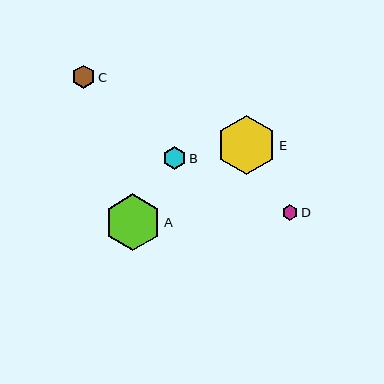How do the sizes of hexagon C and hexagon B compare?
Hexagon C and hexagon B are approximately the same size.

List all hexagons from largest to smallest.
From largest to smallest: E, A, C, B, D.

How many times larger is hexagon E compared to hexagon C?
Hexagon E is approximately 2.5 times the size of hexagon C.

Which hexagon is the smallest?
Hexagon D is the smallest with a size of approximately 16 pixels.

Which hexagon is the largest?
Hexagon E is the largest with a size of approximately 59 pixels.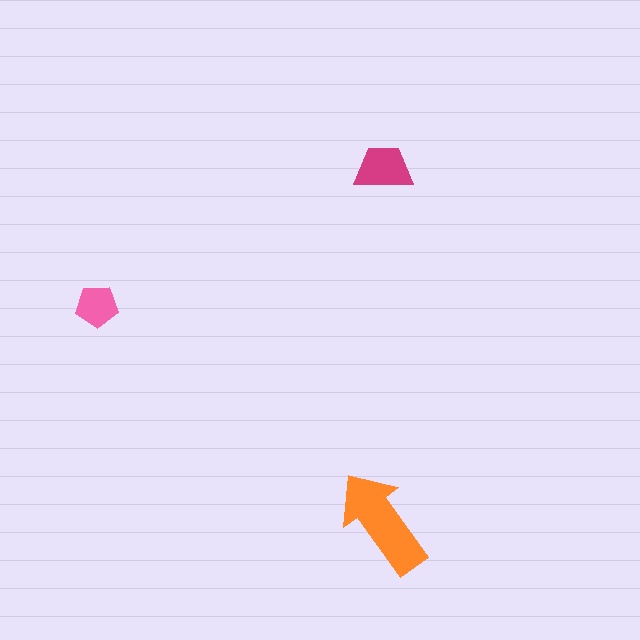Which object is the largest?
The orange arrow.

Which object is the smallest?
The pink pentagon.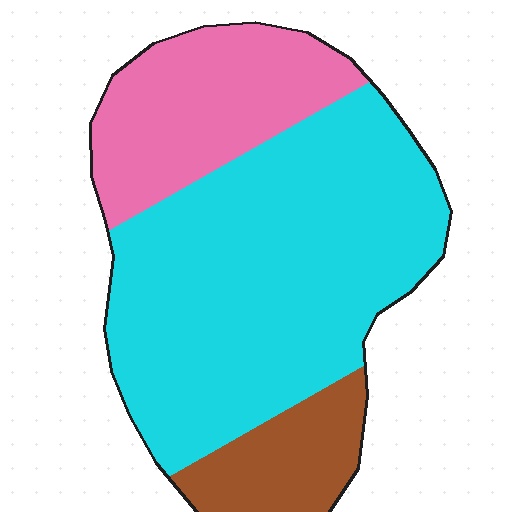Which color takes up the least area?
Brown, at roughly 15%.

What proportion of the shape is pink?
Pink takes up less than a quarter of the shape.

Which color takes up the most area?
Cyan, at roughly 65%.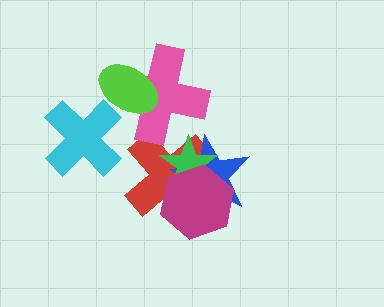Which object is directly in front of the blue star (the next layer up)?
The green star is directly in front of the blue star.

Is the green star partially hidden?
Yes, it is partially covered by another shape.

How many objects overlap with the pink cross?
2 objects overlap with the pink cross.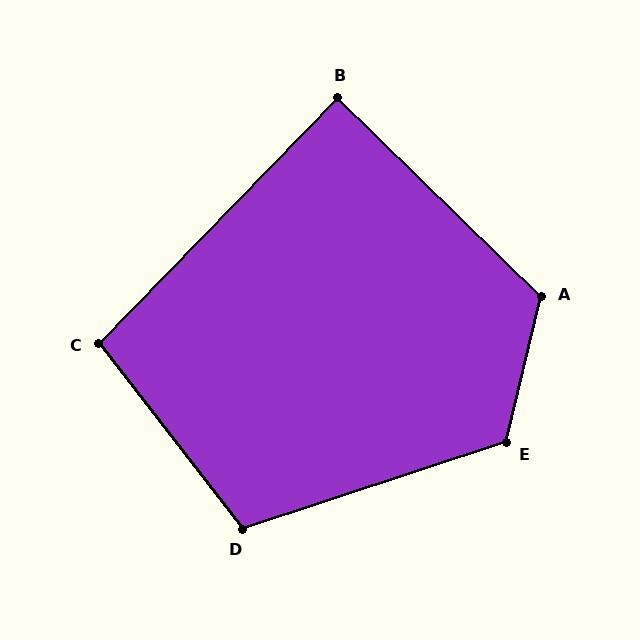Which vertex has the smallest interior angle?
B, at approximately 90 degrees.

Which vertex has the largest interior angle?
E, at approximately 122 degrees.